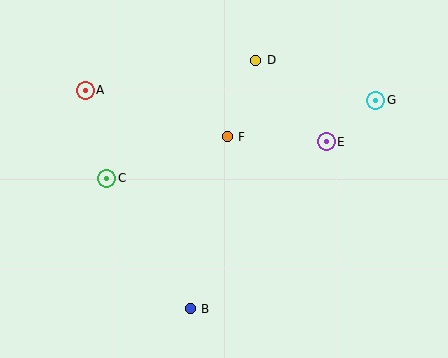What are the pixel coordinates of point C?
Point C is at (107, 179).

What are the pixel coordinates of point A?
Point A is at (85, 90).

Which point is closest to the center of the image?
Point F at (227, 137) is closest to the center.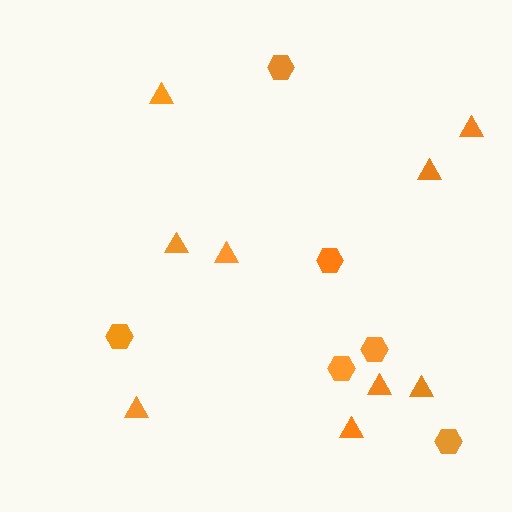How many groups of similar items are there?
There are 2 groups: one group of hexagons (6) and one group of triangles (9).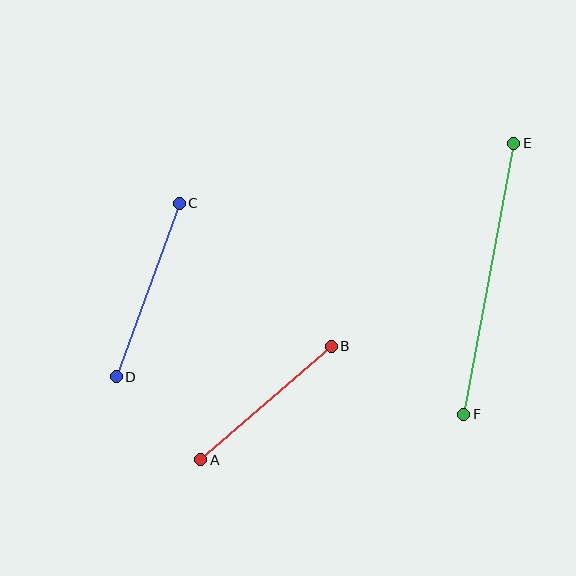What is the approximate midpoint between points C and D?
The midpoint is at approximately (148, 290) pixels.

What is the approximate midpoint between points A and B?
The midpoint is at approximately (266, 403) pixels.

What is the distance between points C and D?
The distance is approximately 185 pixels.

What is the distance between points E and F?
The distance is approximately 276 pixels.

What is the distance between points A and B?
The distance is approximately 173 pixels.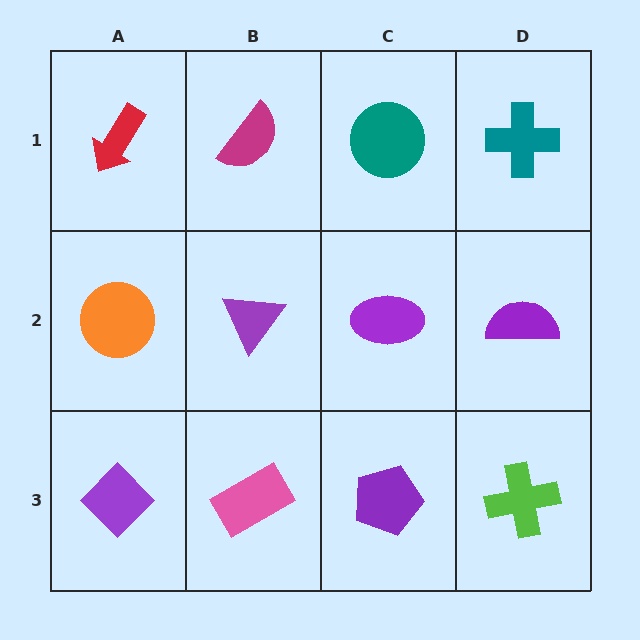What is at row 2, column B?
A purple triangle.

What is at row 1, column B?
A magenta semicircle.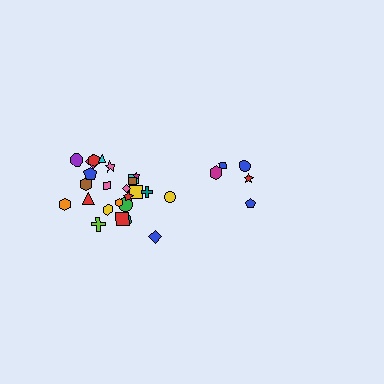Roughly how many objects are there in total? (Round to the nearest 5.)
Roughly 30 objects in total.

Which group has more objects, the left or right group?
The left group.